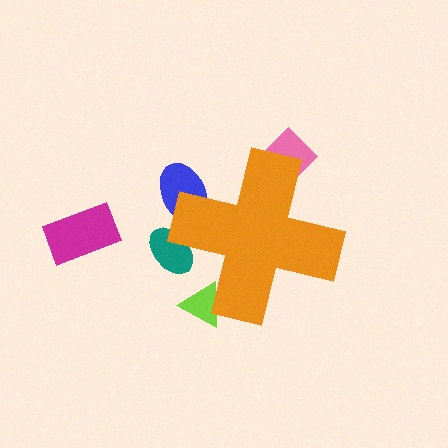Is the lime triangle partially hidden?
Yes, the lime triangle is partially hidden behind the orange cross.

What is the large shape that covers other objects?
An orange cross.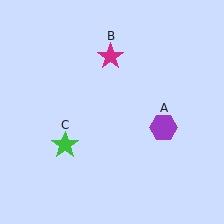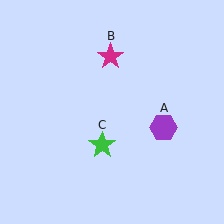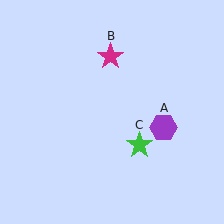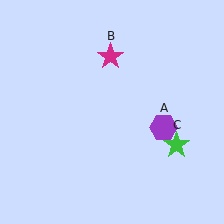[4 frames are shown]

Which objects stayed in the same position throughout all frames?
Purple hexagon (object A) and magenta star (object B) remained stationary.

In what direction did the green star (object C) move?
The green star (object C) moved right.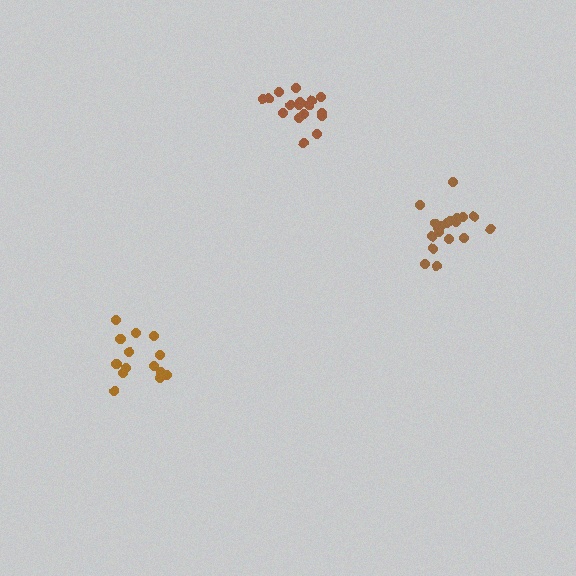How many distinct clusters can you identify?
There are 3 distinct clusters.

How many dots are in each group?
Group 1: 20 dots, Group 2: 15 dots, Group 3: 18 dots (53 total).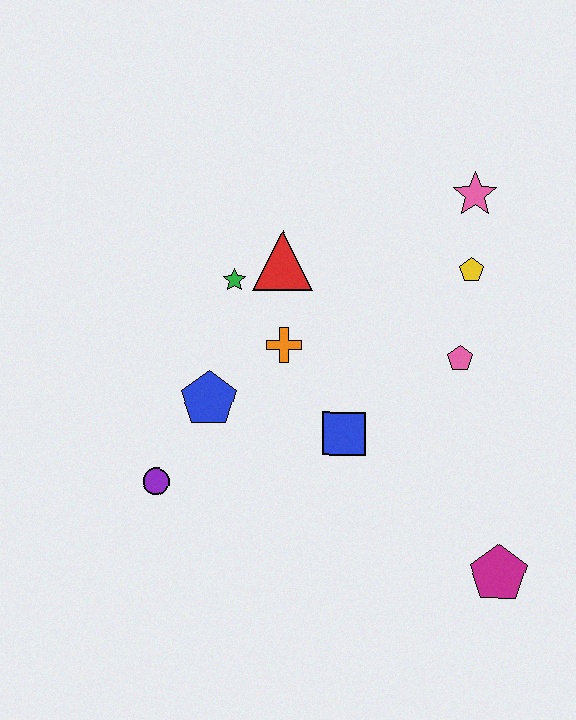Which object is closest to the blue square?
The orange cross is closest to the blue square.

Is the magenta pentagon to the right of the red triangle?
Yes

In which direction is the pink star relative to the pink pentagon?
The pink star is above the pink pentagon.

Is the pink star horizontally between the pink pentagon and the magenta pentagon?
Yes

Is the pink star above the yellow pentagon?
Yes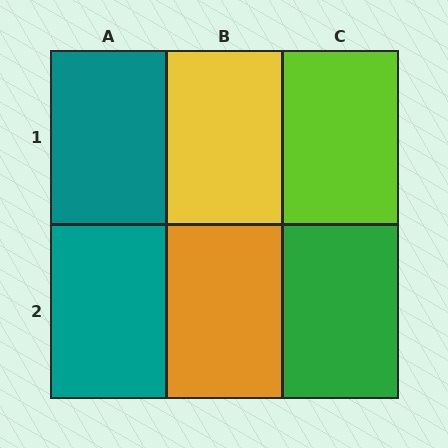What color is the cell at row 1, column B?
Yellow.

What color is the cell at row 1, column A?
Teal.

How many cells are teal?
2 cells are teal.